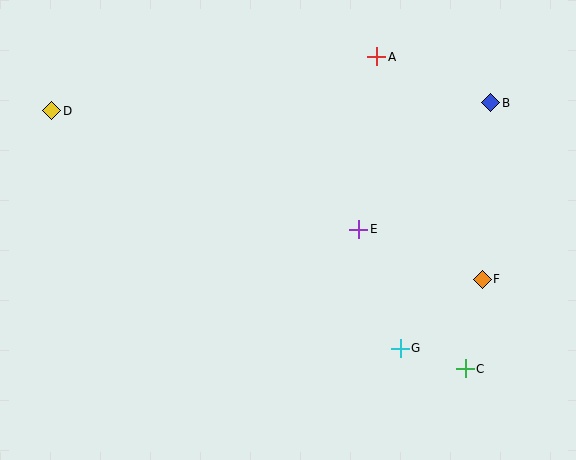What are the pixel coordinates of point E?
Point E is at (359, 229).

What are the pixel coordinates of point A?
Point A is at (377, 57).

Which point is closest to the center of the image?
Point E at (359, 229) is closest to the center.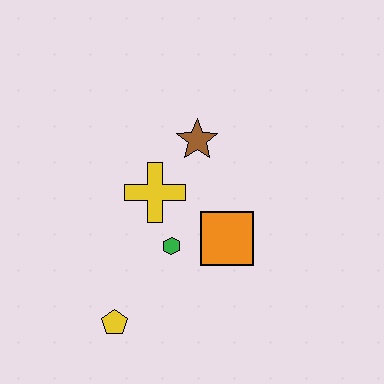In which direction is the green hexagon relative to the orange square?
The green hexagon is to the left of the orange square.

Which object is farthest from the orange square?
The yellow pentagon is farthest from the orange square.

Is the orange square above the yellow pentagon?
Yes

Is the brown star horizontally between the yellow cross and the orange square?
Yes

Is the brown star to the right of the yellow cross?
Yes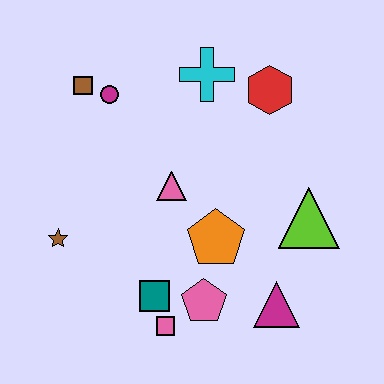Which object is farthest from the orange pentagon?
The brown square is farthest from the orange pentagon.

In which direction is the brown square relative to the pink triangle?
The brown square is above the pink triangle.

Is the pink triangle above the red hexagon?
No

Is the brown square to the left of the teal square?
Yes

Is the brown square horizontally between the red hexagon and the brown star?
Yes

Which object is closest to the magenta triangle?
The pink pentagon is closest to the magenta triangle.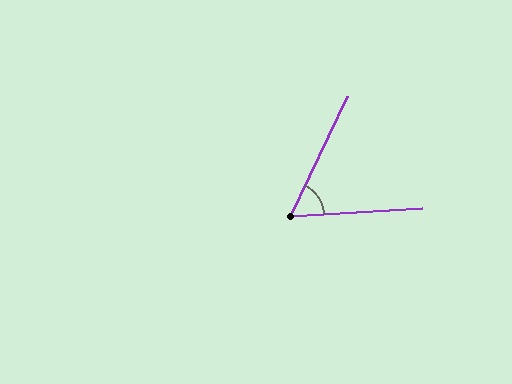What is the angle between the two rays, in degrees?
Approximately 61 degrees.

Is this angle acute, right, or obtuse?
It is acute.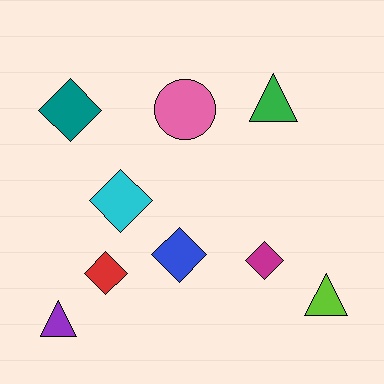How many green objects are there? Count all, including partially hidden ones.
There is 1 green object.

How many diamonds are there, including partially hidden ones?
There are 5 diamonds.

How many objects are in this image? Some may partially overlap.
There are 9 objects.